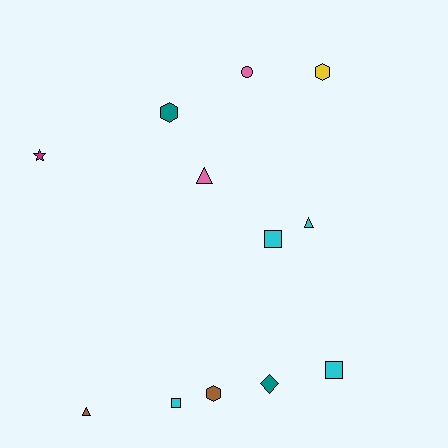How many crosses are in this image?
There are no crosses.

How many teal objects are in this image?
There are 2 teal objects.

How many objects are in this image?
There are 12 objects.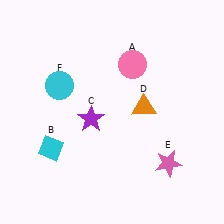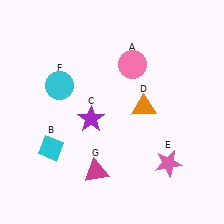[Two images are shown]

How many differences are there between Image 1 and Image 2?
There is 1 difference between the two images.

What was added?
A magenta triangle (G) was added in Image 2.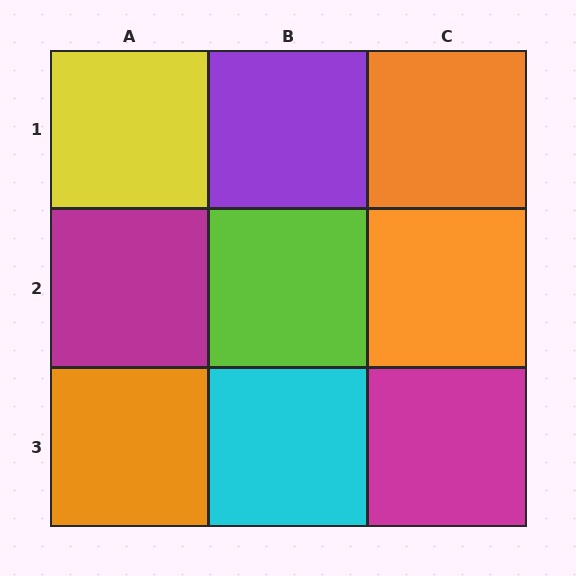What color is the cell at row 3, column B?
Cyan.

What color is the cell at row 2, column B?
Lime.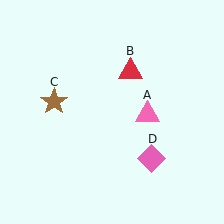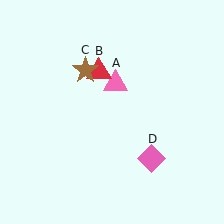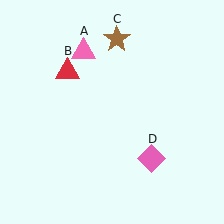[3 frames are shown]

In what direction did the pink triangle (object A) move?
The pink triangle (object A) moved up and to the left.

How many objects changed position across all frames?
3 objects changed position: pink triangle (object A), red triangle (object B), brown star (object C).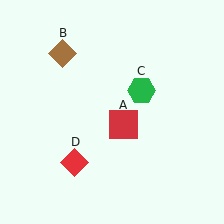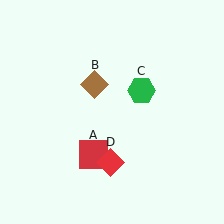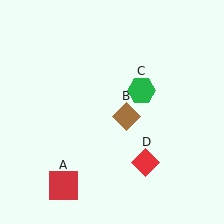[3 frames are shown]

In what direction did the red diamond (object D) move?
The red diamond (object D) moved right.